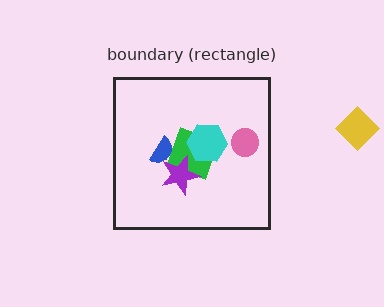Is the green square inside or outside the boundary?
Inside.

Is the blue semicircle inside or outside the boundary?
Inside.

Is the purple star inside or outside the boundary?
Inside.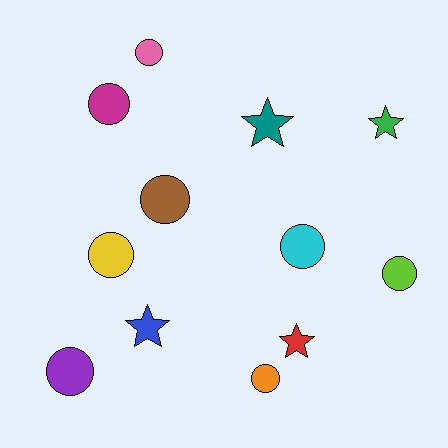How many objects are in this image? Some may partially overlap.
There are 12 objects.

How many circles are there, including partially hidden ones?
There are 8 circles.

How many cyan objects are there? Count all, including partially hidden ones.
There is 1 cyan object.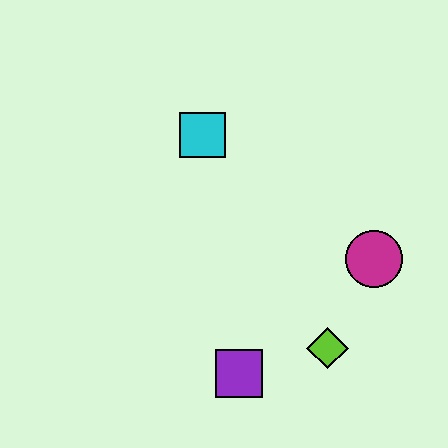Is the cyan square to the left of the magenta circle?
Yes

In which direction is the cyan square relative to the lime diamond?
The cyan square is above the lime diamond.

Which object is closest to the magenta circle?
The lime diamond is closest to the magenta circle.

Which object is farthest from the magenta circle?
The cyan square is farthest from the magenta circle.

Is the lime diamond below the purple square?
No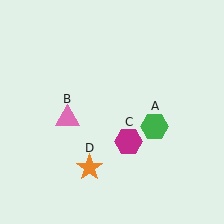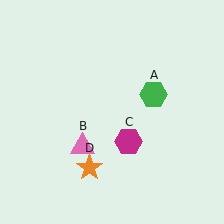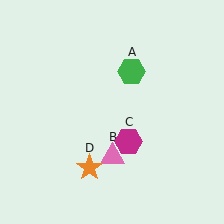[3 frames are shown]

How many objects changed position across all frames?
2 objects changed position: green hexagon (object A), pink triangle (object B).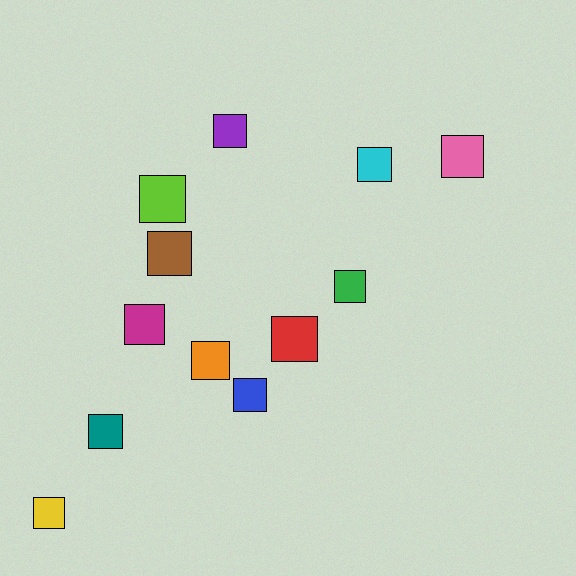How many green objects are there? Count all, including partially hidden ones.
There is 1 green object.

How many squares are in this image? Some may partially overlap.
There are 12 squares.